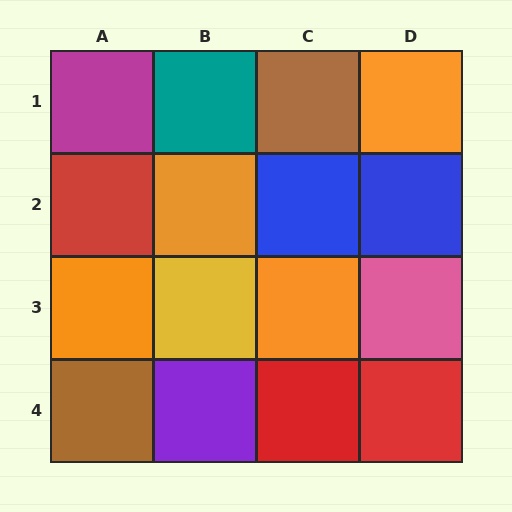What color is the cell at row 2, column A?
Red.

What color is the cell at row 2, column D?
Blue.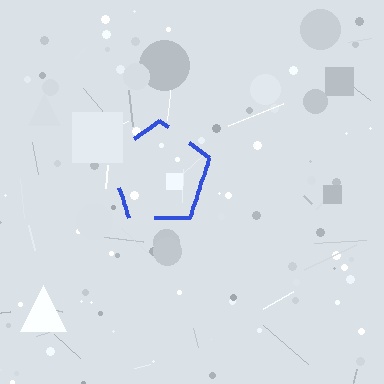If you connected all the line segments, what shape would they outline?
They would outline a pentagon.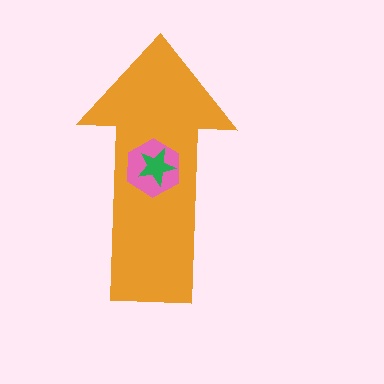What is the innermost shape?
The green star.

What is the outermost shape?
The orange arrow.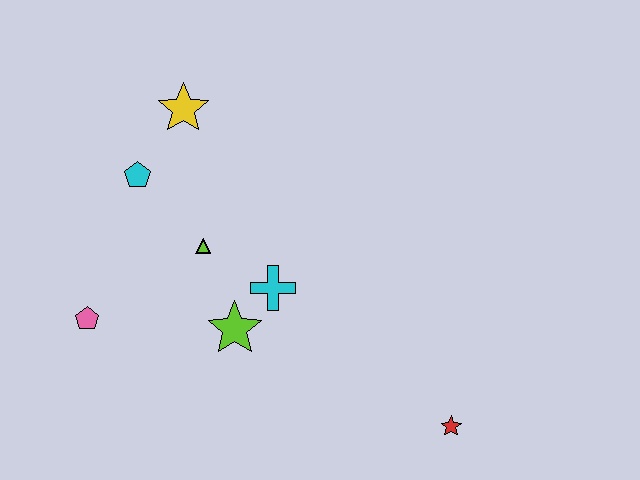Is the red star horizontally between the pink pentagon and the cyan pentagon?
No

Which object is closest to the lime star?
The cyan cross is closest to the lime star.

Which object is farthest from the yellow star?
The red star is farthest from the yellow star.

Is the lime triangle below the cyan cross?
No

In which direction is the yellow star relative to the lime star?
The yellow star is above the lime star.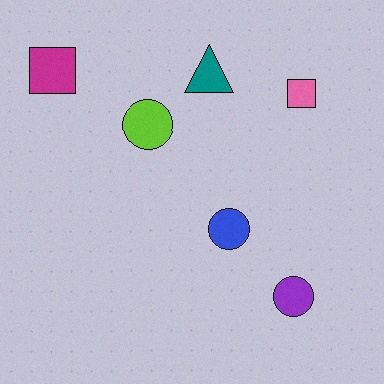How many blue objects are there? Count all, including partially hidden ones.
There is 1 blue object.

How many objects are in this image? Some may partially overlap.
There are 6 objects.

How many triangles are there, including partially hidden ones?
There is 1 triangle.